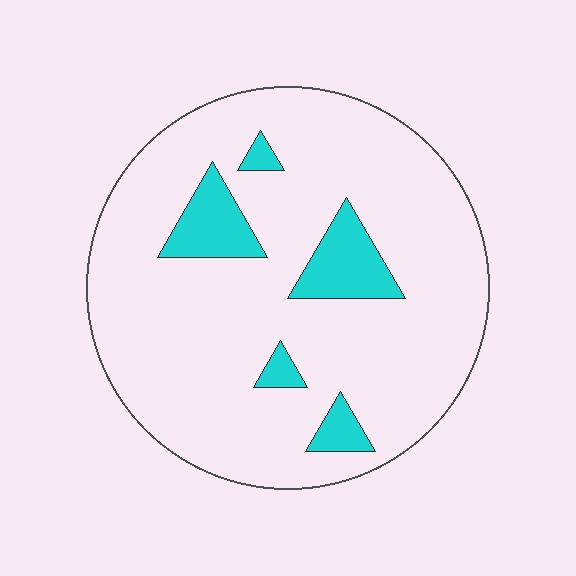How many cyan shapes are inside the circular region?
5.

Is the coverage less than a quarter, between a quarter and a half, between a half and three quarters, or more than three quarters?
Less than a quarter.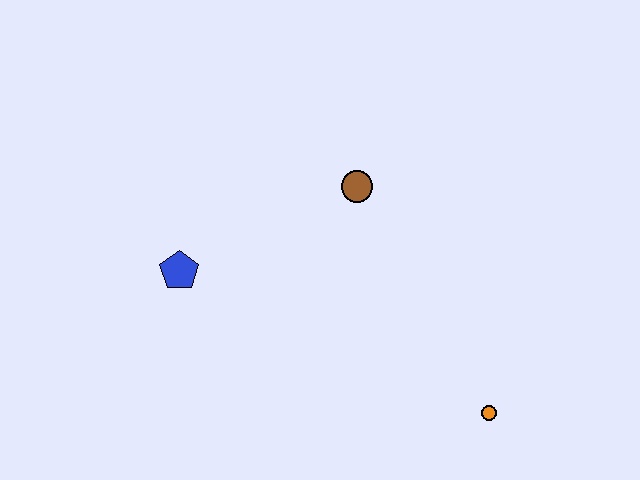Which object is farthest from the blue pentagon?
The orange circle is farthest from the blue pentagon.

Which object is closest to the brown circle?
The blue pentagon is closest to the brown circle.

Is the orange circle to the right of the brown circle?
Yes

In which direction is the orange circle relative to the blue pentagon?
The orange circle is to the right of the blue pentagon.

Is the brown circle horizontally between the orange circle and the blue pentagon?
Yes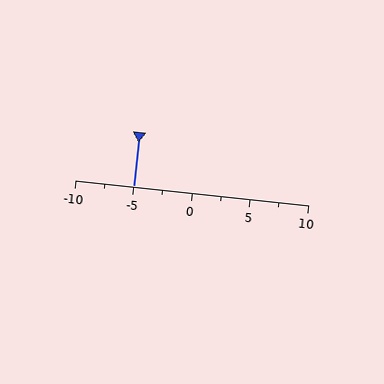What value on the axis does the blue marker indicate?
The marker indicates approximately -5.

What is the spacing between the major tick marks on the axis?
The major ticks are spaced 5 apart.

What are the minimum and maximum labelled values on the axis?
The axis runs from -10 to 10.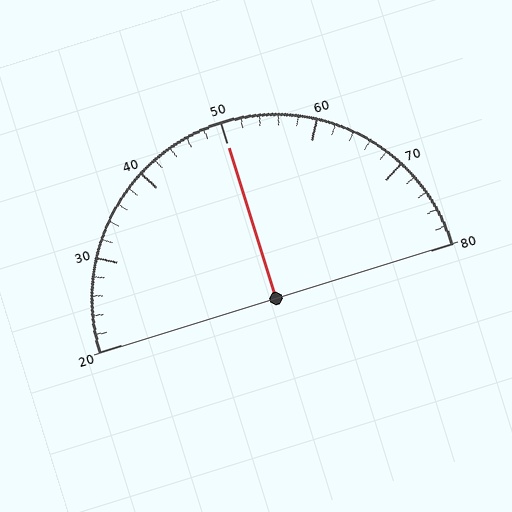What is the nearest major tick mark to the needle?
The nearest major tick mark is 50.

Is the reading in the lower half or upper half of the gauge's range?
The reading is in the upper half of the range (20 to 80).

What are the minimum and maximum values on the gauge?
The gauge ranges from 20 to 80.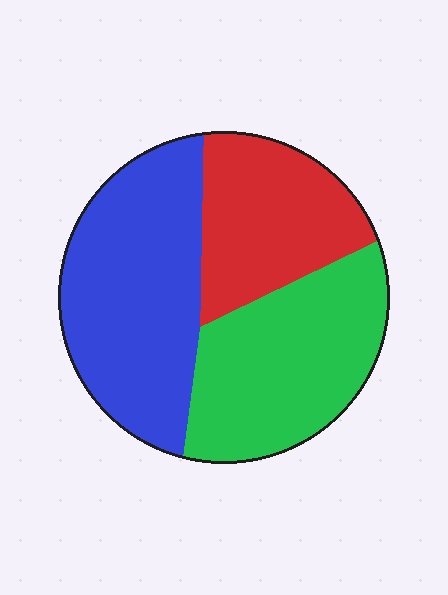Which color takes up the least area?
Red, at roughly 25%.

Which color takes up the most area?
Blue, at roughly 40%.